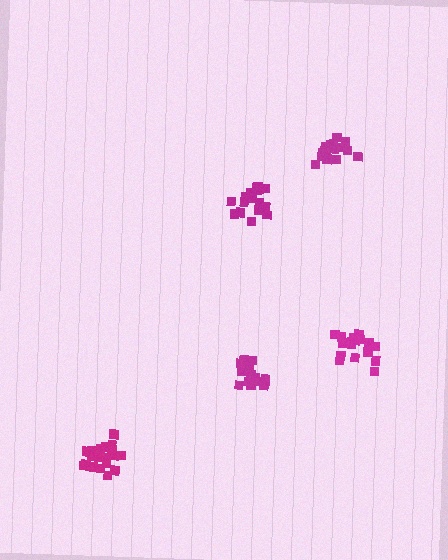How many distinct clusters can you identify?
There are 5 distinct clusters.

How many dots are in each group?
Group 1: 18 dots, Group 2: 18 dots, Group 3: 19 dots, Group 4: 18 dots, Group 5: 17 dots (90 total).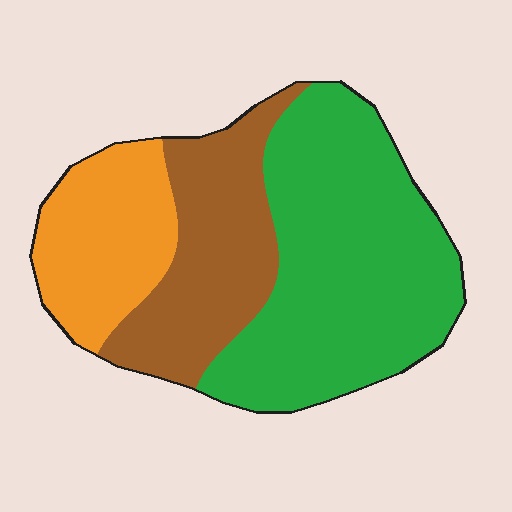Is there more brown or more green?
Green.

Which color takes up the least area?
Orange, at roughly 20%.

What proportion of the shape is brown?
Brown takes up about one quarter (1/4) of the shape.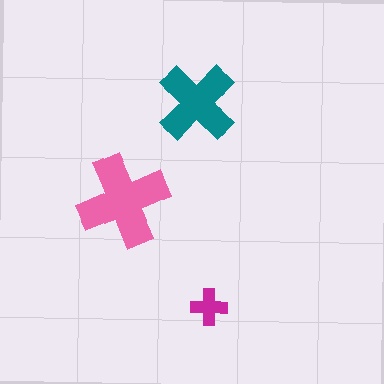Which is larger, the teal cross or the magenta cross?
The teal one.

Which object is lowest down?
The magenta cross is bottommost.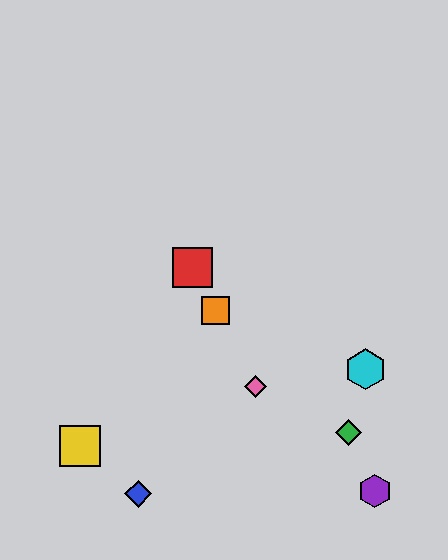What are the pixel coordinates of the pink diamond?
The pink diamond is at (255, 387).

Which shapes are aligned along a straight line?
The red square, the orange square, the pink diamond are aligned along a straight line.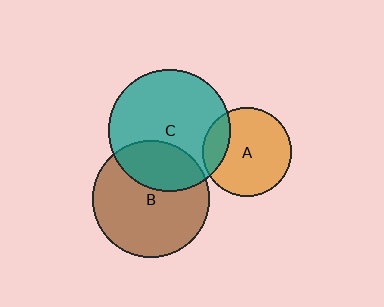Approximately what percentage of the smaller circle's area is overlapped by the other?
Approximately 30%.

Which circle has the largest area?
Circle C (teal).